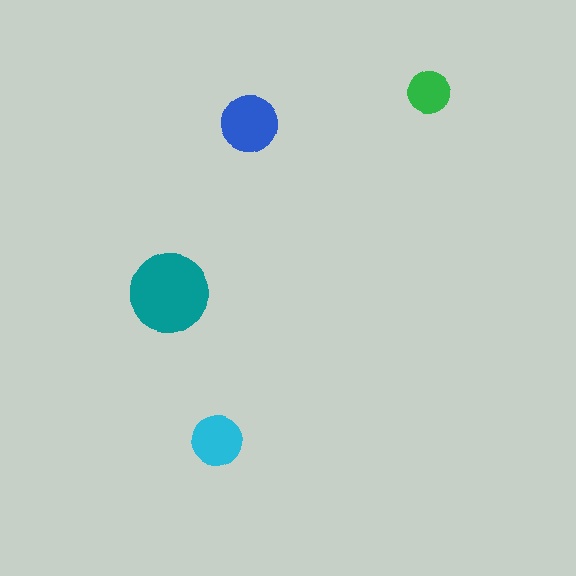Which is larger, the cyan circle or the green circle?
The cyan one.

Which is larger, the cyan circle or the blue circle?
The blue one.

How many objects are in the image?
There are 4 objects in the image.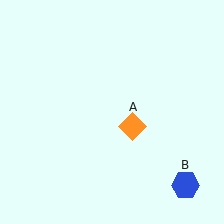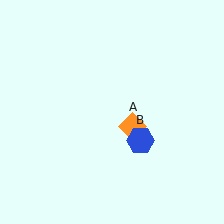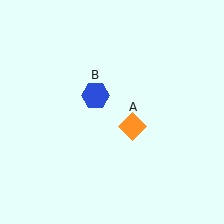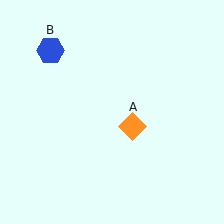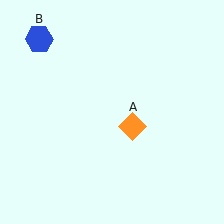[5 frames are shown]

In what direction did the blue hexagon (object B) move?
The blue hexagon (object B) moved up and to the left.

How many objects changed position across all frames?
1 object changed position: blue hexagon (object B).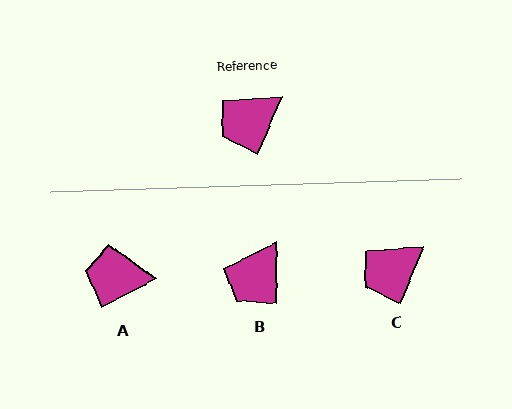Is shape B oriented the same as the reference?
No, it is off by about 22 degrees.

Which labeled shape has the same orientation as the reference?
C.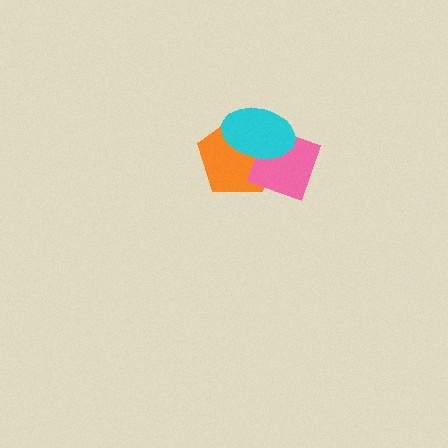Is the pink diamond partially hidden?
Yes, it is partially covered by another shape.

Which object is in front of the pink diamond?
The cyan ellipse is in front of the pink diamond.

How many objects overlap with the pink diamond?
2 objects overlap with the pink diamond.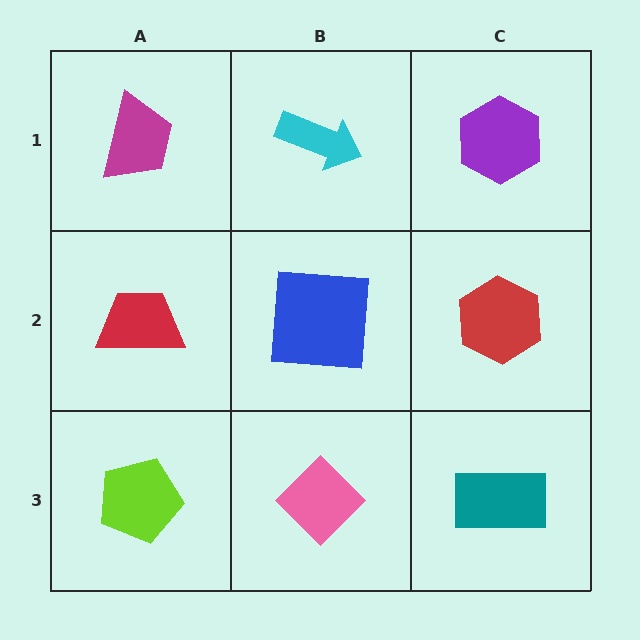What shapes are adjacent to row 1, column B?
A blue square (row 2, column B), a magenta trapezoid (row 1, column A), a purple hexagon (row 1, column C).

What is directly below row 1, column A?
A red trapezoid.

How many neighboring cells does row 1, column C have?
2.